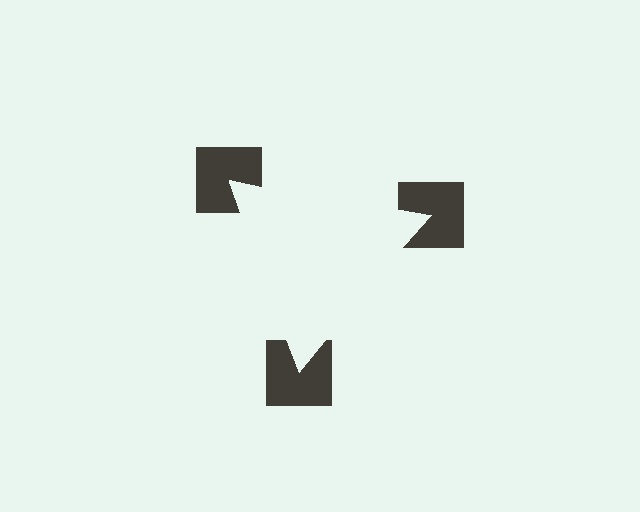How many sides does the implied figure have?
3 sides.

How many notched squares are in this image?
There are 3 — one at each vertex of the illusory triangle.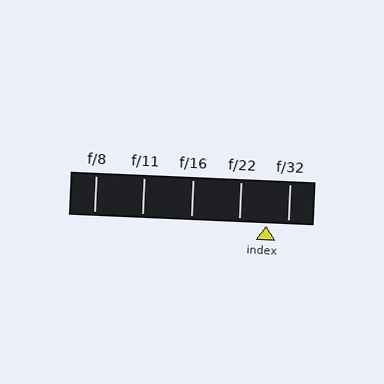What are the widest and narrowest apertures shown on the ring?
The widest aperture shown is f/8 and the narrowest is f/32.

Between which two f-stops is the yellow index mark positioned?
The index mark is between f/22 and f/32.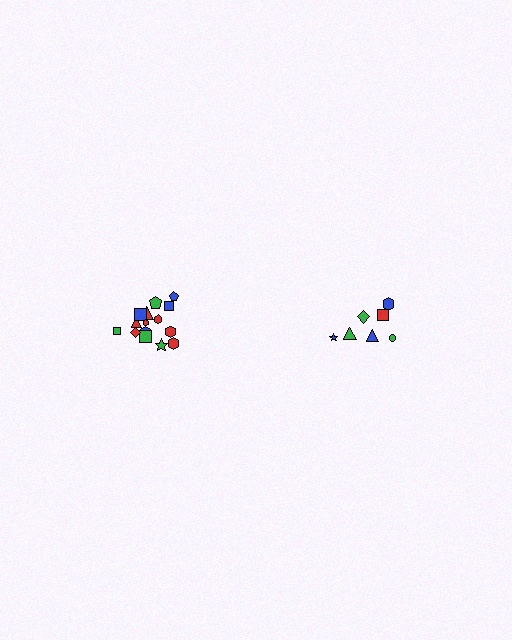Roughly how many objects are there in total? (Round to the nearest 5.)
Roughly 20 objects in total.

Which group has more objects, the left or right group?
The left group.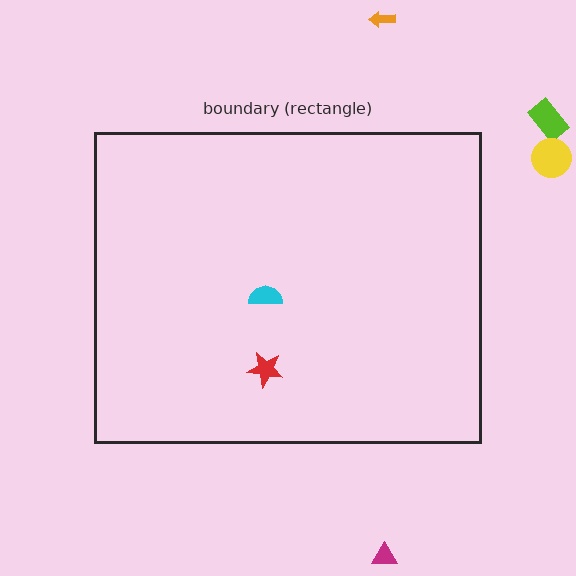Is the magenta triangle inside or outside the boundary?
Outside.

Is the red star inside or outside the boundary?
Inside.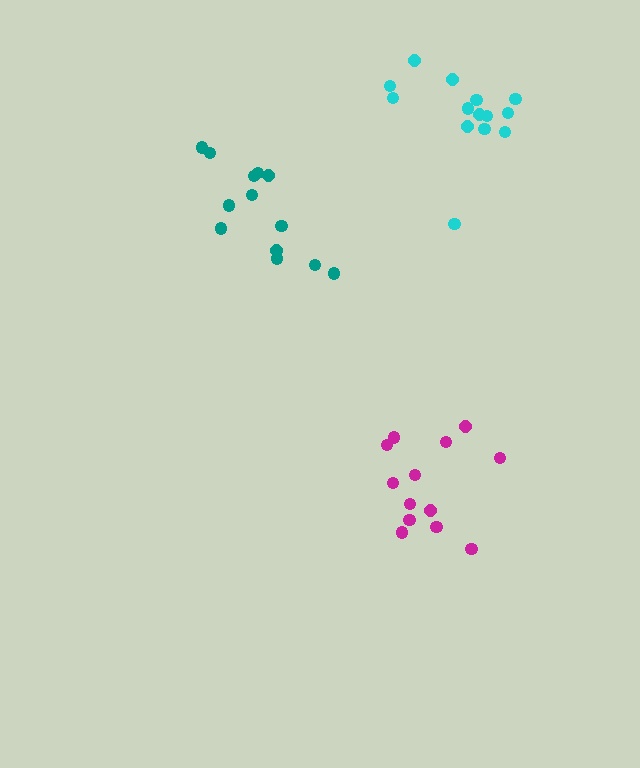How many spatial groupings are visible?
There are 3 spatial groupings.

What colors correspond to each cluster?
The clusters are colored: magenta, teal, cyan.